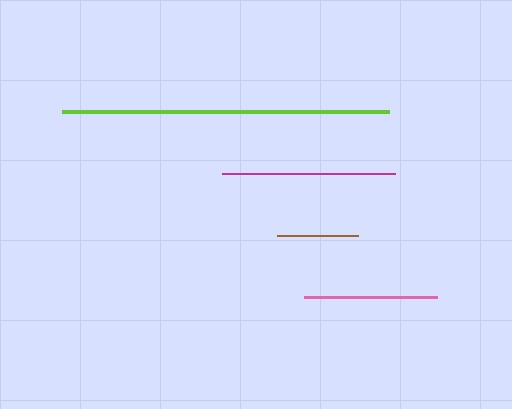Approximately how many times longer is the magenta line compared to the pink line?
The magenta line is approximately 1.3 times the length of the pink line.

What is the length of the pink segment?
The pink segment is approximately 133 pixels long.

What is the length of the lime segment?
The lime segment is approximately 327 pixels long.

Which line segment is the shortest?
The brown line is the shortest at approximately 81 pixels.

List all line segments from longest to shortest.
From longest to shortest: lime, magenta, pink, brown.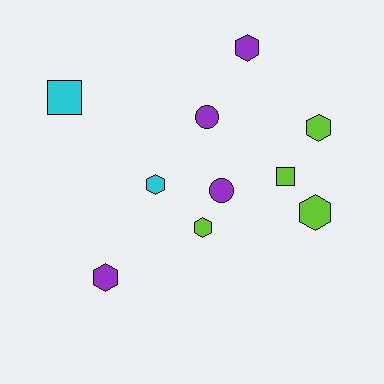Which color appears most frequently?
Purple, with 4 objects.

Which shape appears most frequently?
Hexagon, with 6 objects.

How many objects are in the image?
There are 10 objects.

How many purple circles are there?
There are 2 purple circles.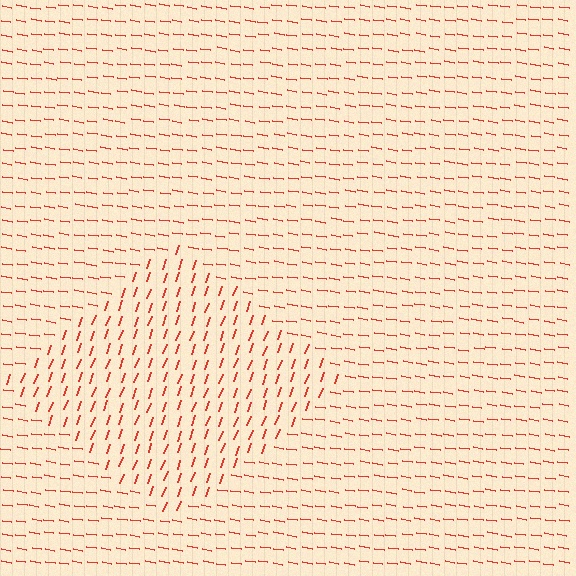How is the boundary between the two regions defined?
The boundary is defined purely by a change in line orientation (approximately 79 degrees difference). All lines are the same color and thickness.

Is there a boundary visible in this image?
Yes, there is a texture boundary formed by a change in line orientation.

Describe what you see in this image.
The image is filled with small red line segments. A diamond region in the image has lines oriented differently from the surrounding lines, creating a visible texture boundary.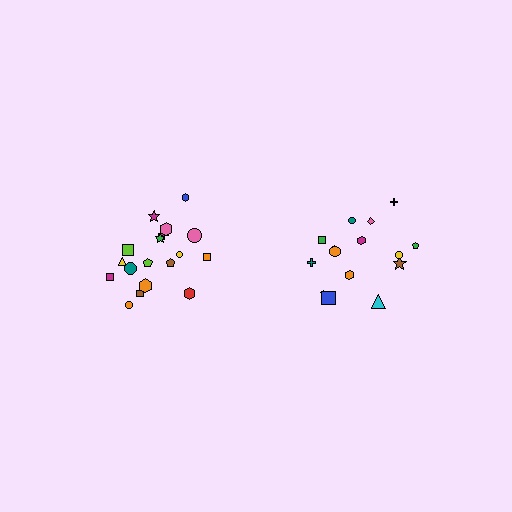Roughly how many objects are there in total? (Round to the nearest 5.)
Roughly 35 objects in total.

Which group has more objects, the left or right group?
The left group.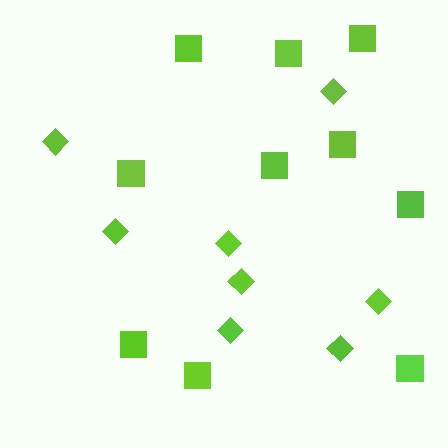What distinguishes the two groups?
There are 2 groups: one group of squares (10) and one group of diamonds (8).